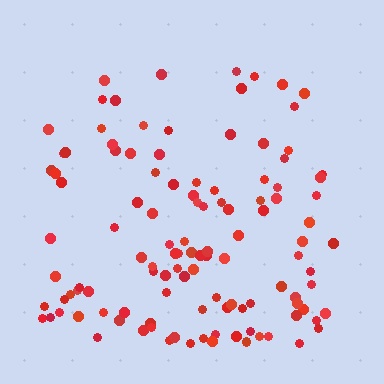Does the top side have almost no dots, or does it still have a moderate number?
Still a moderate number, just noticeably fewer than the bottom.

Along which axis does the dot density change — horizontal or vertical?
Vertical.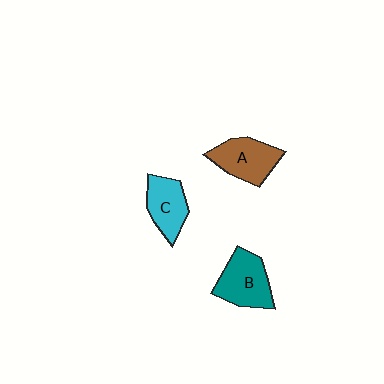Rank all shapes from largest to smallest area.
From largest to smallest: B (teal), A (brown), C (cyan).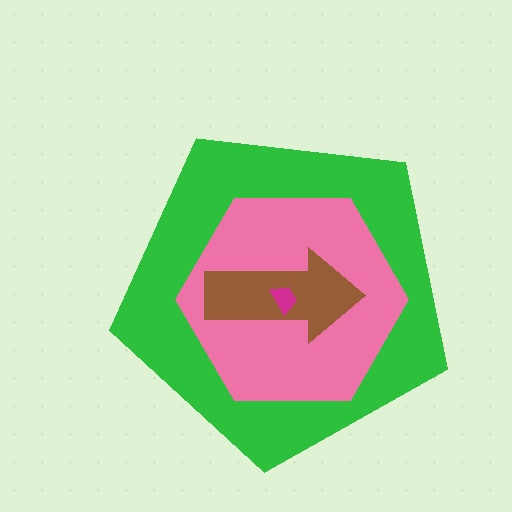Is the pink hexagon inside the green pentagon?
Yes.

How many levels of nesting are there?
4.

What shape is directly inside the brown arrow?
The magenta trapezoid.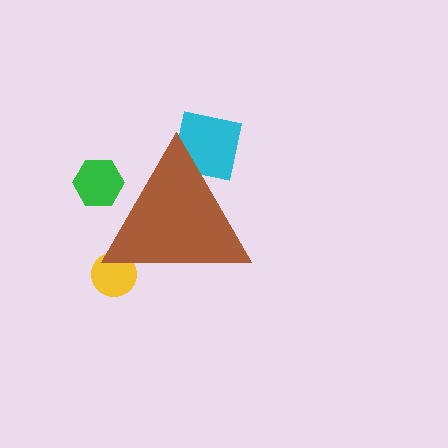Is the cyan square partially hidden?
Yes, the cyan square is partially hidden behind the brown triangle.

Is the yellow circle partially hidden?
Yes, the yellow circle is partially hidden behind the brown triangle.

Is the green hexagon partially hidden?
Yes, the green hexagon is partially hidden behind the brown triangle.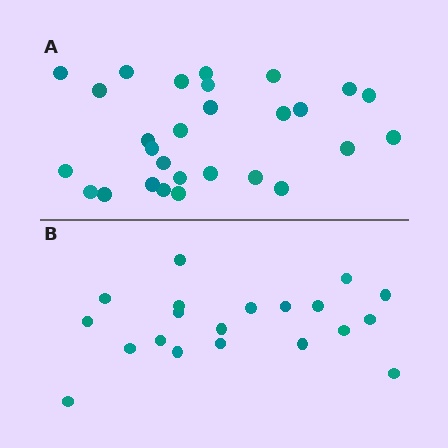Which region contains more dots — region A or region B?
Region A (the top region) has more dots.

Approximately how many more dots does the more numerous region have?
Region A has roughly 8 or so more dots than region B.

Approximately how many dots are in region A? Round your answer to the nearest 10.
About 30 dots. (The exact count is 28, which rounds to 30.)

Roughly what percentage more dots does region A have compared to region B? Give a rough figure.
About 40% more.